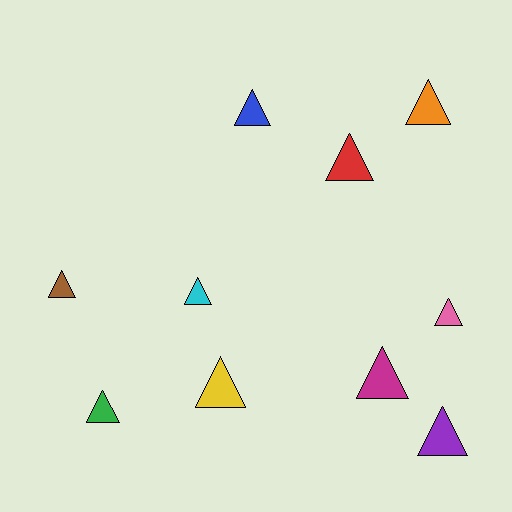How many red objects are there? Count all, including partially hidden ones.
There is 1 red object.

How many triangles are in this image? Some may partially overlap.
There are 10 triangles.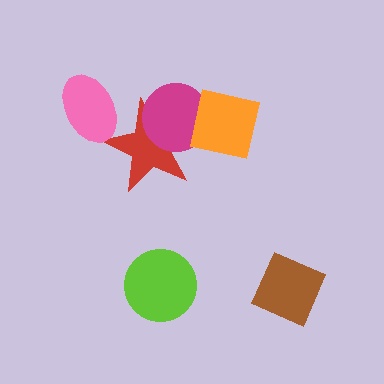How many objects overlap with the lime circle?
0 objects overlap with the lime circle.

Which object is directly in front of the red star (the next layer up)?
The magenta circle is directly in front of the red star.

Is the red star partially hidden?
Yes, it is partially covered by another shape.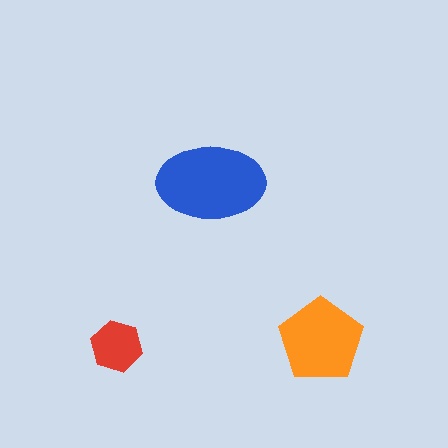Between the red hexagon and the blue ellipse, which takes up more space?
The blue ellipse.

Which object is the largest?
The blue ellipse.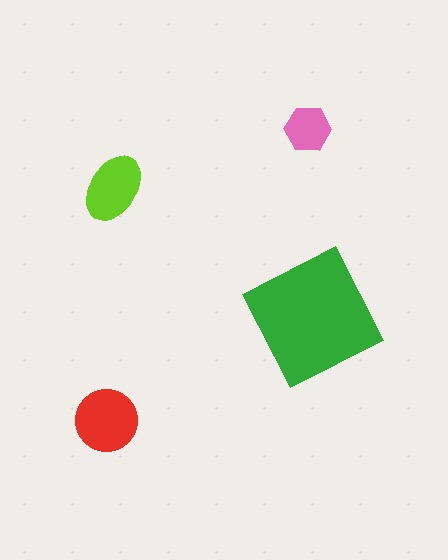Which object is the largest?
The green square.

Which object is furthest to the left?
The red circle is leftmost.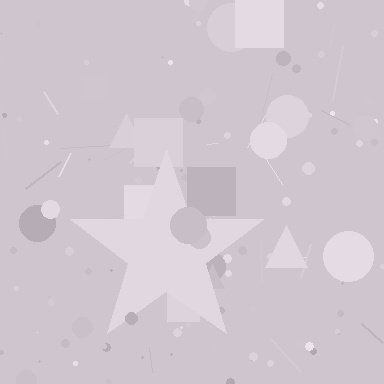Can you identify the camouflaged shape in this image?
The camouflaged shape is a star.